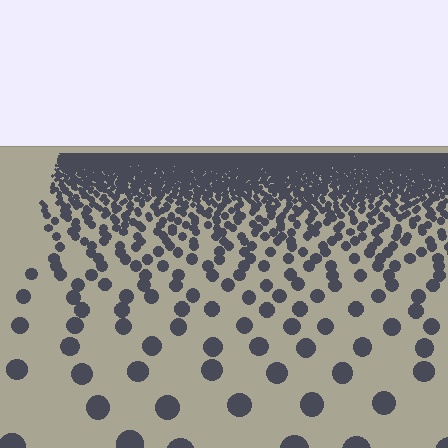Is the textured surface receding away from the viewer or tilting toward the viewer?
The surface is receding away from the viewer. Texture elements get smaller and denser toward the top.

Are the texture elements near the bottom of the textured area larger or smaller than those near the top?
Larger. Near the bottom, elements are closer to the viewer and appear at a bigger on-screen size.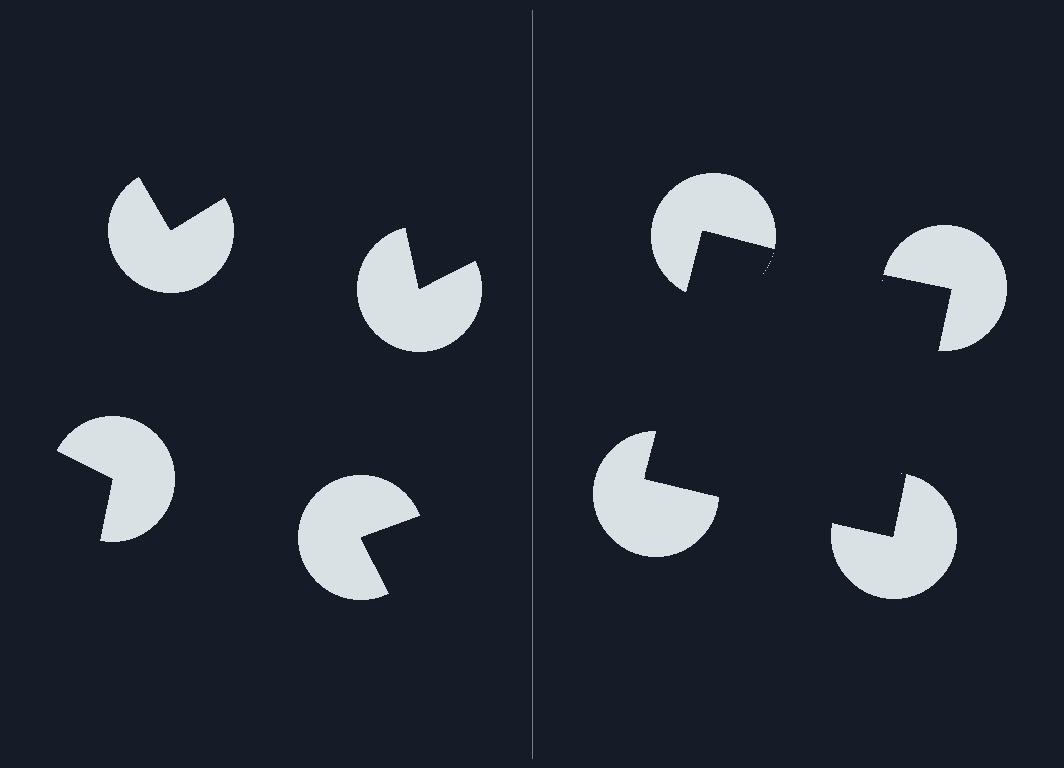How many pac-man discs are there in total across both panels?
8 — 4 on each side.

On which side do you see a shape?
An illusory square appears on the right side. On the left side the wedge cuts are rotated, so no coherent shape forms.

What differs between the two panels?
The pac-man discs are positioned identically on both sides; only the wedge orientations differ. On the right they align to a square; on the left they are misaligned.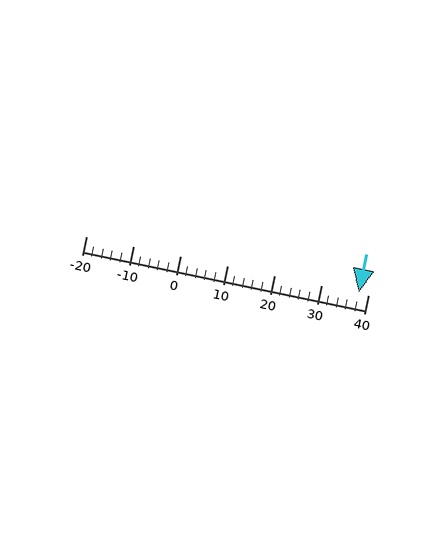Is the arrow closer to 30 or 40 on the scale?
The arrow is closer to 40.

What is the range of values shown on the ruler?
The ruler shows values from -20 to 40.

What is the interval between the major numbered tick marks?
The major tick marks are spaced 10 units apart.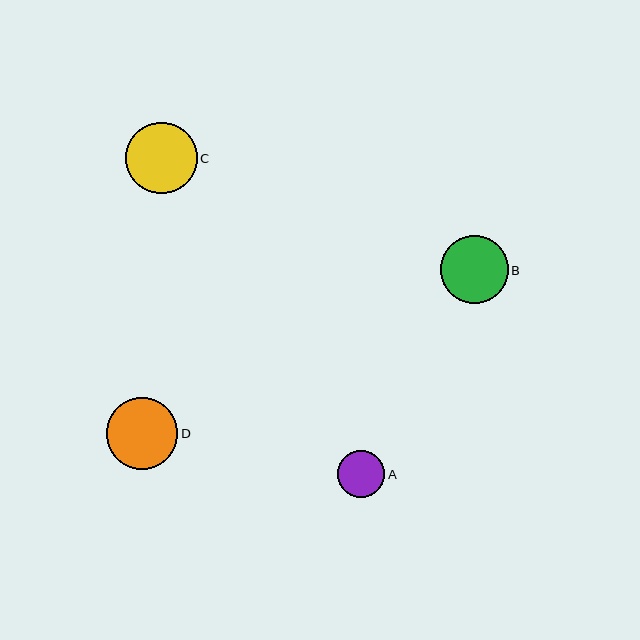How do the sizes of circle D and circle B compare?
Circle D and circle B are approximately the same size.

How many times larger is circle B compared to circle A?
Circle B is approximately 1.4 times the size of circle A.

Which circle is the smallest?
Circle A is the smallest with a size of approximately 47 pixels.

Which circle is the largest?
Circle C is the largest with a size of approximately 71 pixels.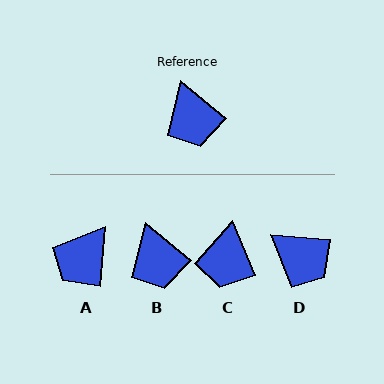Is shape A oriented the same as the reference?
No, it is off by about 55 degrees.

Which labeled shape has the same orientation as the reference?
B.